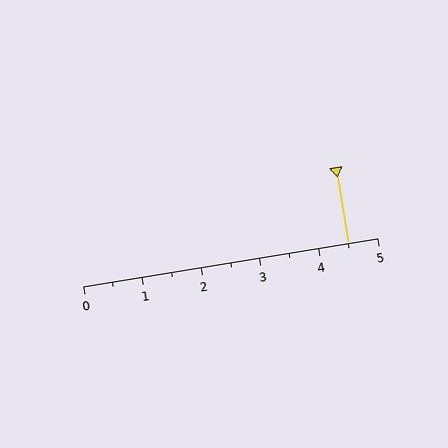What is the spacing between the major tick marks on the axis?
The major ticks are spaced 1 apart.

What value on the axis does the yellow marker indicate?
The marker indicates approximately 4.5.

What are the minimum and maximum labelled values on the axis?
The axis runs from 0 to 5.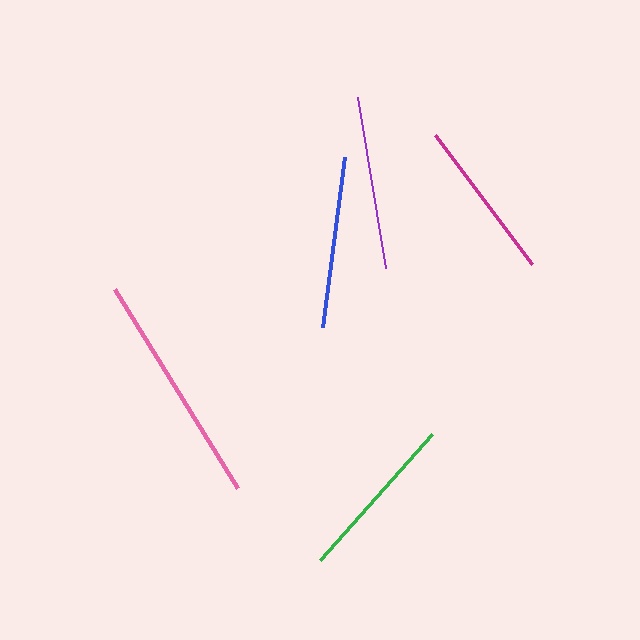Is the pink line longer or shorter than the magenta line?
The pink line is longer than the magenta line.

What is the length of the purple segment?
The purple segment is approximately 174 pixels long.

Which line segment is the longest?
The pink line is the longest at approximately 234 pixels.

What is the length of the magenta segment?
The magenta segment is approximately 161 pixels long.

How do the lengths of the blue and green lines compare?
The blue and green lines are approximately the same length.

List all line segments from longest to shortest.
From longest to shortest: pink, purple, blue, green, magenta.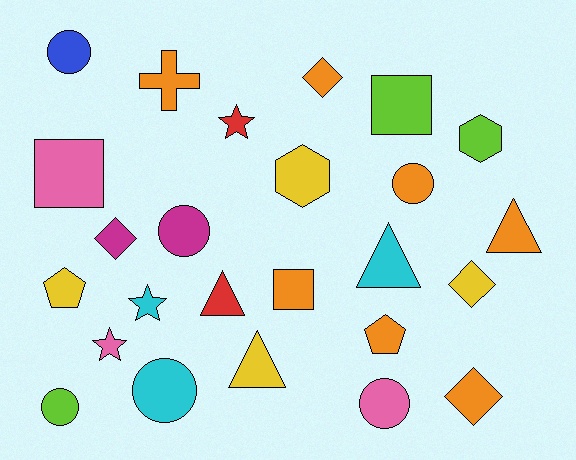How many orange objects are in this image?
There are 7 orange objects.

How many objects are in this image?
There are 25 objects.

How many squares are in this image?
There are 3 squares.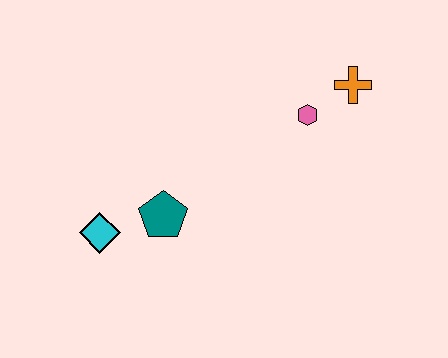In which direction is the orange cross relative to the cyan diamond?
The orange cross is to the right of the cyan diamond.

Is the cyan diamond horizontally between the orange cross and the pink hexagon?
No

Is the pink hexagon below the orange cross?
Yes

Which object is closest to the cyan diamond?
The teal pentagon is closest to the cyan diamond.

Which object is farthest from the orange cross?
The cyan diamond is farthest from the orange cross.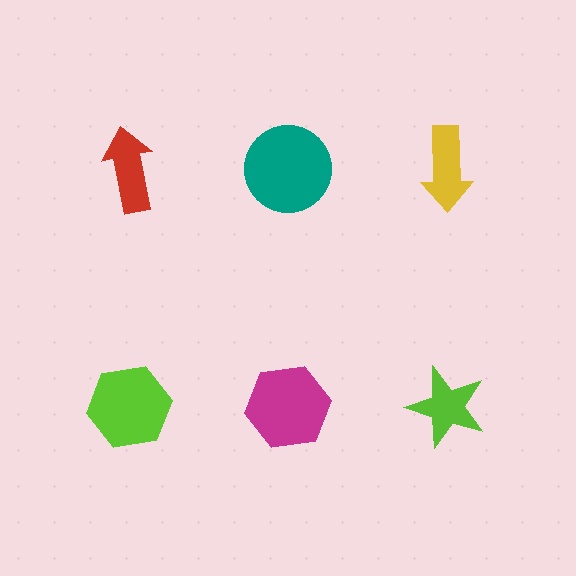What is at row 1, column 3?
A yellow arrow.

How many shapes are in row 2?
3 shapes.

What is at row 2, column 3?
A lime star.